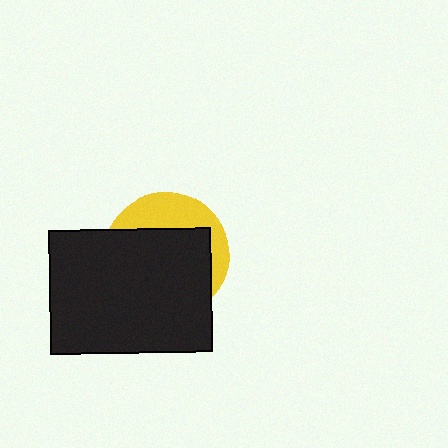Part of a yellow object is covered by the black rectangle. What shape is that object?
It is a circle.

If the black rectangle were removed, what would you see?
You would see the complete yellow circle.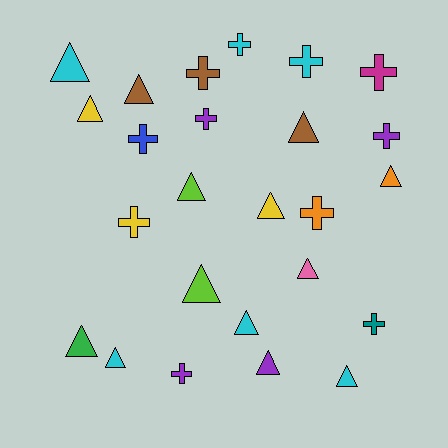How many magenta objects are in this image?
There is 1 magenta object.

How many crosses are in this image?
There are 11 crosses.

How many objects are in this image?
There are 25 objects.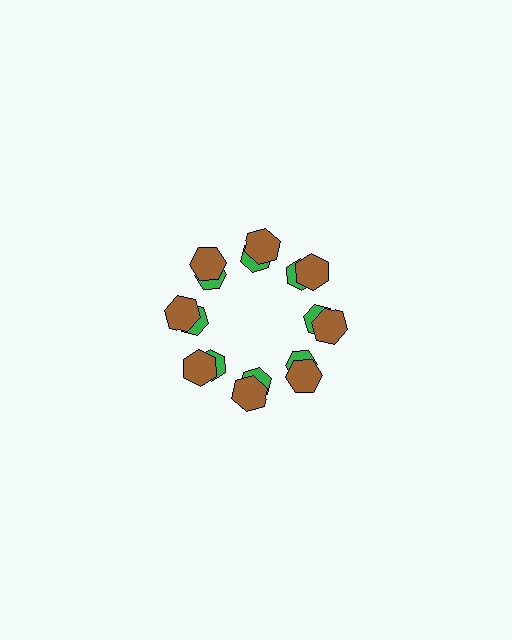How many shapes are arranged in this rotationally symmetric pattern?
There are 16 shapes, arranged in 8 groups of 2.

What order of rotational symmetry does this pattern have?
This pattern has 8-fold rotational symmetry.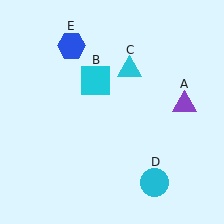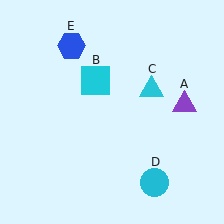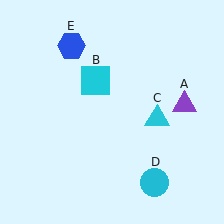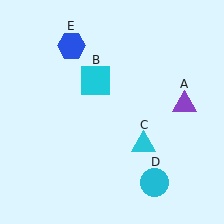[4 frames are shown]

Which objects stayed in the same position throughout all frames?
Purple triangle (object A) and cyan square (object B) and cyan circle (object D) and blue hexagon (object E) remained stationary.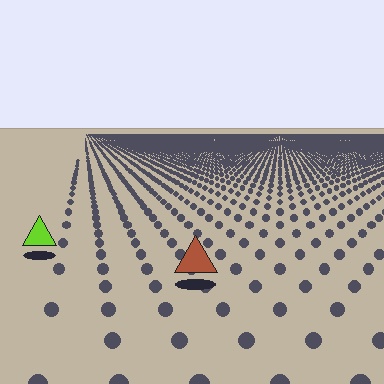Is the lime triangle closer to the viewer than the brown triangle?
No. The brown triangle is closer — you can tell from the texture gradient: the ground texture is coarser near it.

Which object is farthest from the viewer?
The lime triangle is farthest from the viewer. It appears smaller and the ground texture around it is denser.